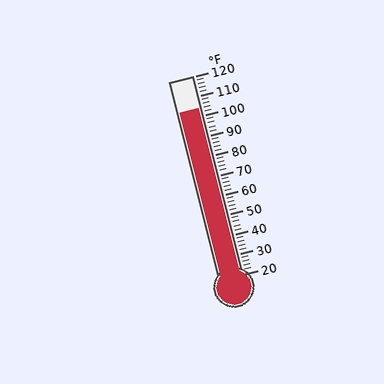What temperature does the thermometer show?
The thermometer shows approximately 104°F.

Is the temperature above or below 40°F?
The temperature is above 40°F.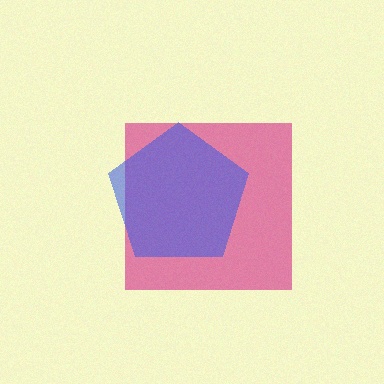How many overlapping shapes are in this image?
There are 2 overlapping shapes in the image.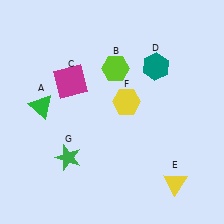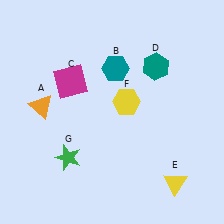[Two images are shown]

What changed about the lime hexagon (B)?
In Image 1, B is lime. In Image 2, it changed to teal.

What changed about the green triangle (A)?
In Image 1, A is green. In Image 2, it changed to orange.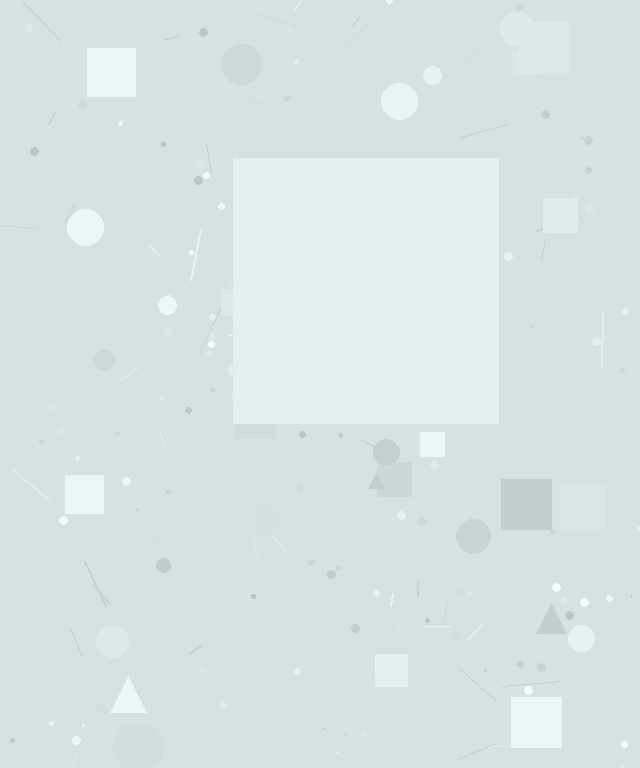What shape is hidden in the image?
A square is hidden in the image.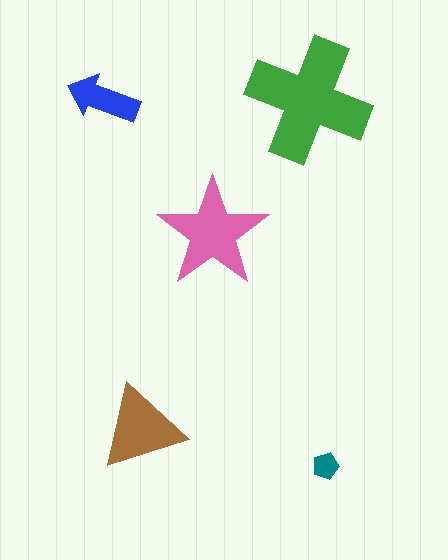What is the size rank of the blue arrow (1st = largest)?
4th.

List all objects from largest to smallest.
The green cross, the pink star, the brown triangle, the blue arrow, the teal pentagon.